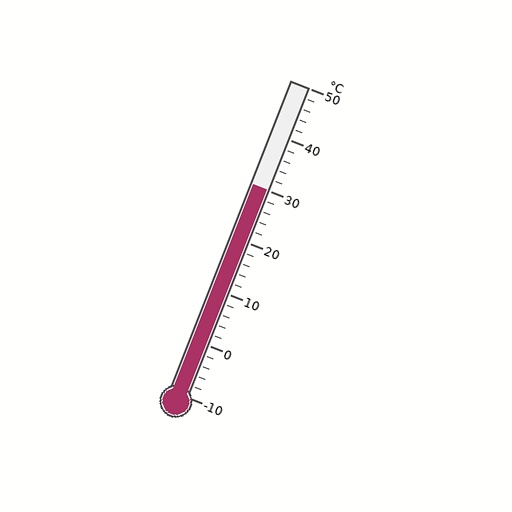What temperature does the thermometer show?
The thermometer shows approximately 30°C.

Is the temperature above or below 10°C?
The temperature is above 10°C.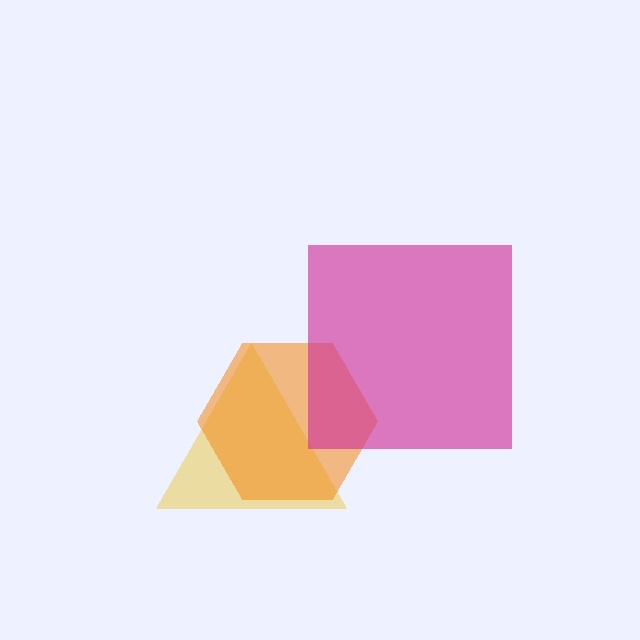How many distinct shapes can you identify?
There are 3 distinct shapes: a yellow triangle, an orange hexagon, a magenta square.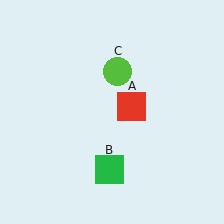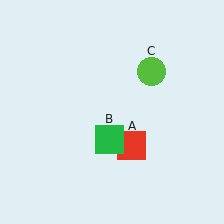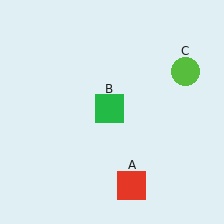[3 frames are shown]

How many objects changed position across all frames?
3 objects changed position: red square (object A), green square (object B), lime circle (object C).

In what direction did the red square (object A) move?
The red square (object A) moved down.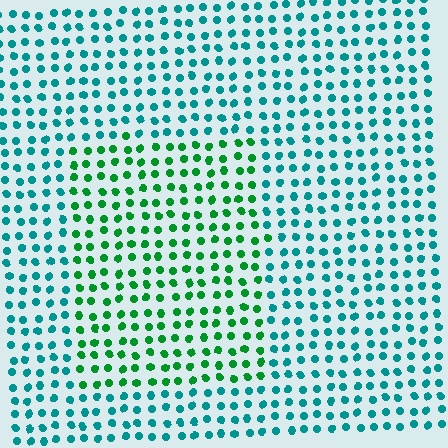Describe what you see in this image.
The image is filled with small teal elements in a uniform arrangement. A rectangle-shaped region is visible where the elements are tinted to a slightly different hue, forming a subtle color boundary.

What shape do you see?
I see a rectangle.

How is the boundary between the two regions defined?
The boundary is defined purely by a slight shift in hue (about 43 degrees). Spacing, size, and orientation are identical on both sides.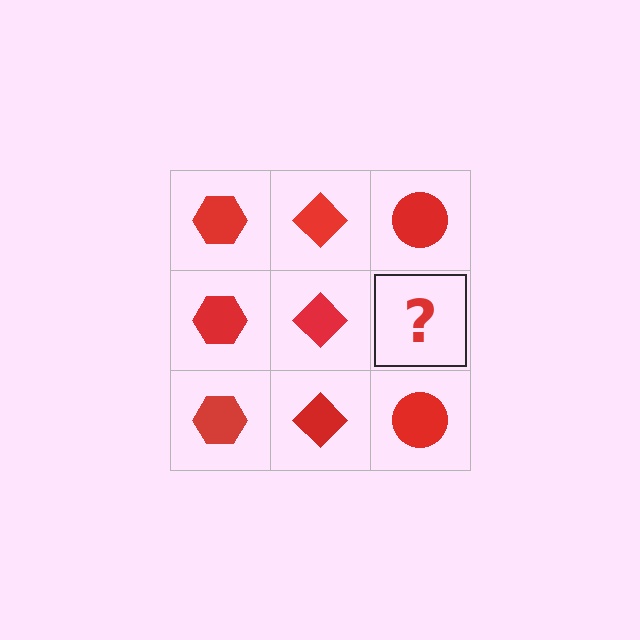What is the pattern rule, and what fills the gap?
The rule is that each column has a consistent shape. The gap should be filled with a red circle.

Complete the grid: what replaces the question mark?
The question mark should be replaced with a red circle.